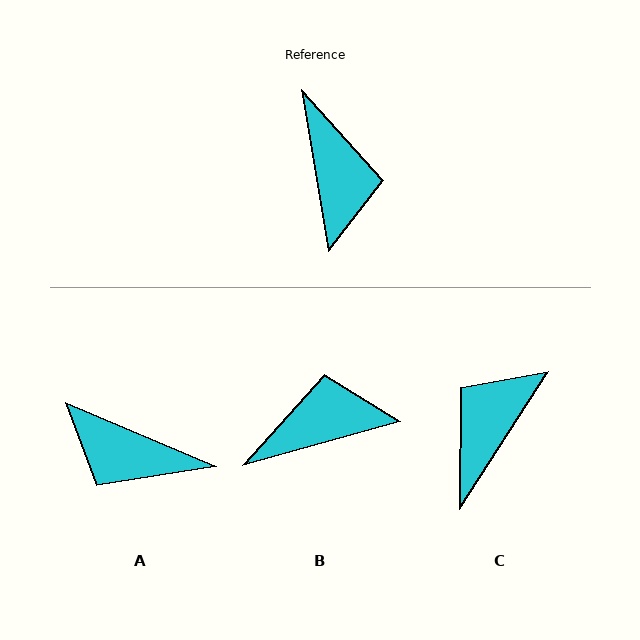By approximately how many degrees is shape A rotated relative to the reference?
Approximately 123 degrees clockwise.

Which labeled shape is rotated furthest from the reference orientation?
C, about 138 degrees away.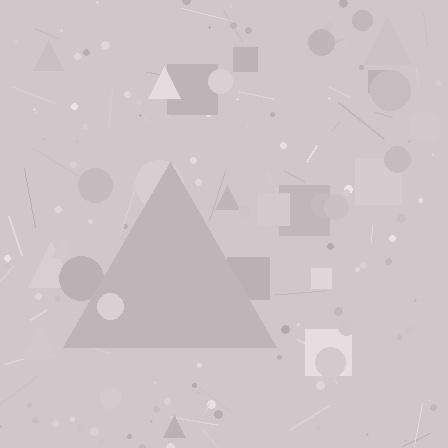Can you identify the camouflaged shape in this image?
The camouflaged shape is a triangle.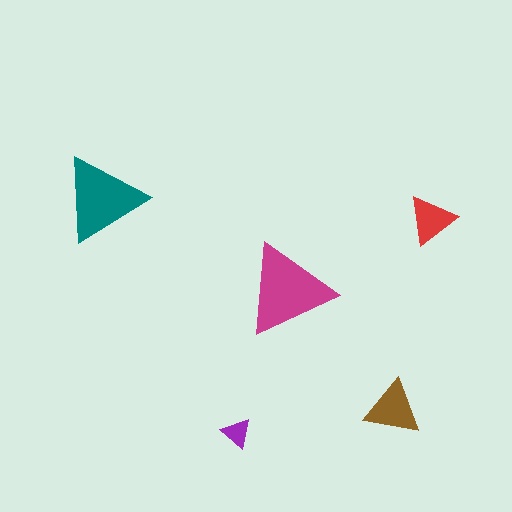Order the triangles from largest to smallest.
the magenta one, the teal one, the brown one, the red one, the purple one.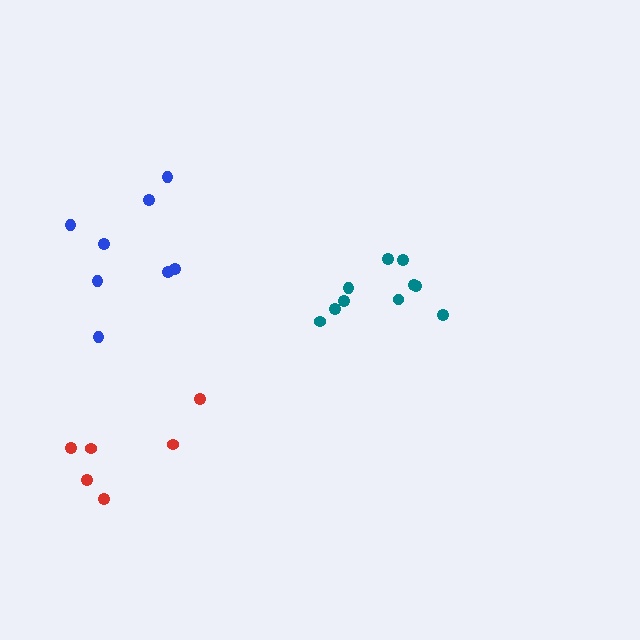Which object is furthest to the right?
The teal cluster is rightmost.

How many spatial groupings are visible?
There are 3 spatial groupings.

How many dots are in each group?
Group 1: 8 dots, Group 2: 6 dots, Group 3: 10 dots (24 total).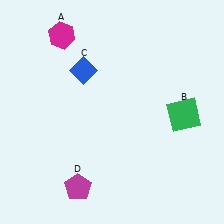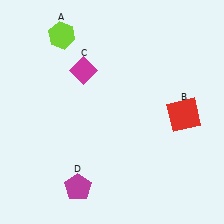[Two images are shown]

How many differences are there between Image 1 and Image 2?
There are 3 differences between the two images.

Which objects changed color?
A changed from magenta to lime. B changed from green to red. C changed from blue to magenta.